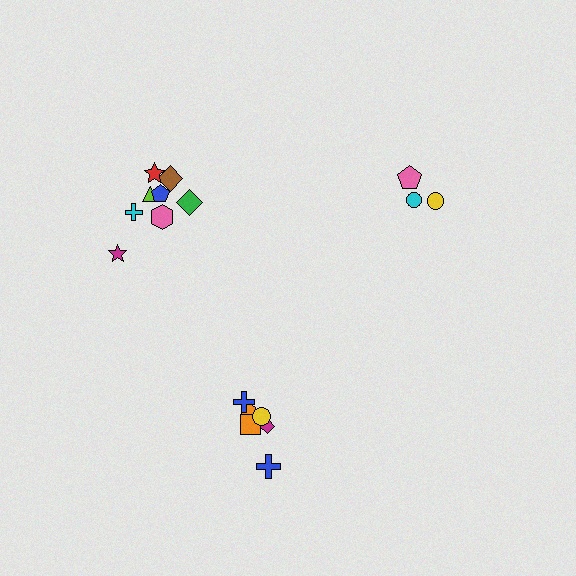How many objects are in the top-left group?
There are 8 objects.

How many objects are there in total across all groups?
There are 17 objects.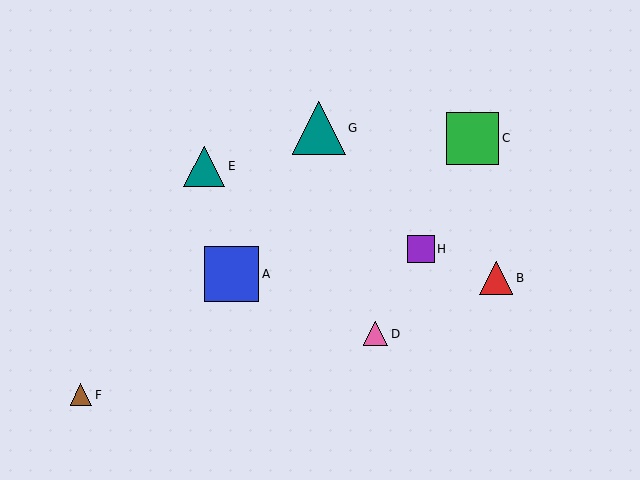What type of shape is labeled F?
Shape F is a brown triangle.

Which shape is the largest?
The blue square (labeled A) is the largest.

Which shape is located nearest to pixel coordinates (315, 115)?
The teal triangle (labeled G) at (319, 128) is nearest to that location.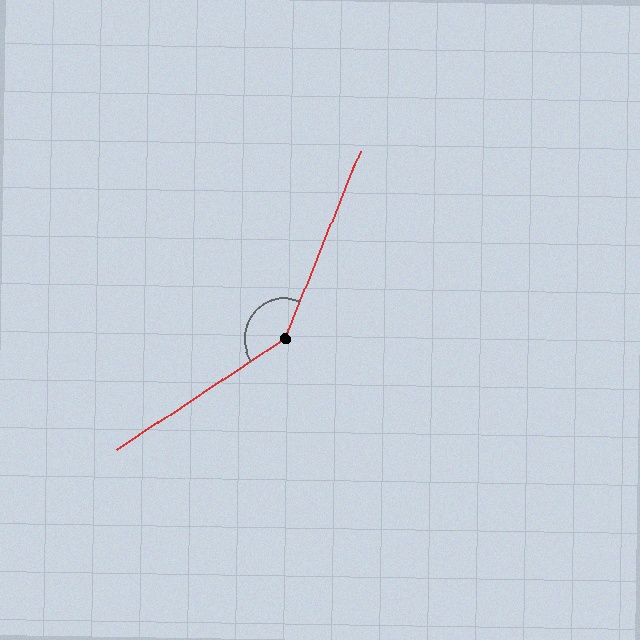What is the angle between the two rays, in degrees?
Approximately 146 degrees.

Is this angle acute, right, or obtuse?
It is obtuse.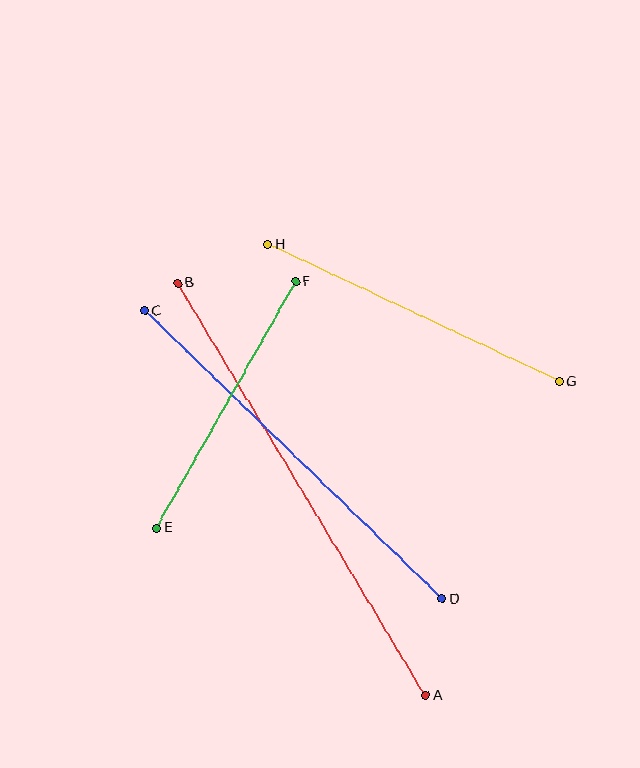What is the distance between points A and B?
The distance is approximately 481 pixels.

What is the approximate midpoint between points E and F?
The midpoint is at approximately (226, 405) pixels.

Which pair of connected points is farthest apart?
Points A and B are farthest apart.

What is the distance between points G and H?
The distance is approximately 322 pixels.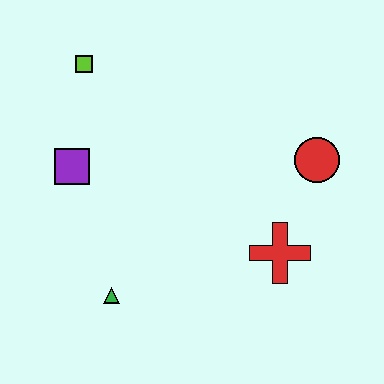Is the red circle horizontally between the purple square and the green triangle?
No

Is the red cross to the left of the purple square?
No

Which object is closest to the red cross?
The red circle is closest to the red cross.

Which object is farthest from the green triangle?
The red circle is farthest from the green triangle.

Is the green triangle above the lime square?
No